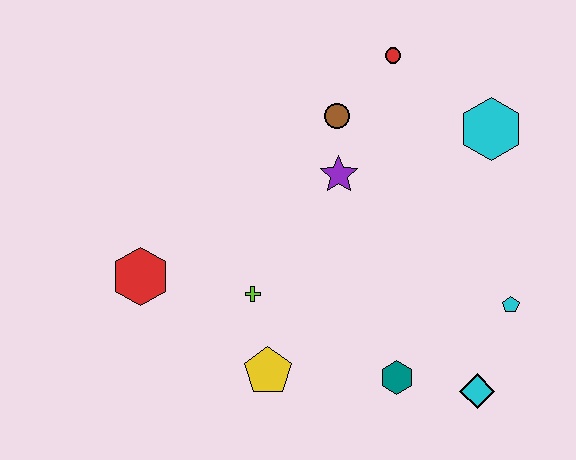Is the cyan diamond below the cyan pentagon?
Yes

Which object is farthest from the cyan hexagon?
The red hexagon is farthest from the cyan hexagon.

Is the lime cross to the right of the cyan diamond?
No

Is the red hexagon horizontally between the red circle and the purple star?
No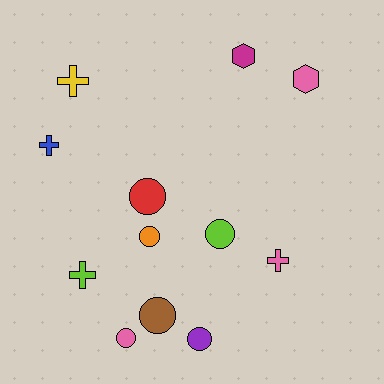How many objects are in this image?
There are 12 objects.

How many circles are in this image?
There are 6 circles.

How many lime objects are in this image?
There are 2 lime objects.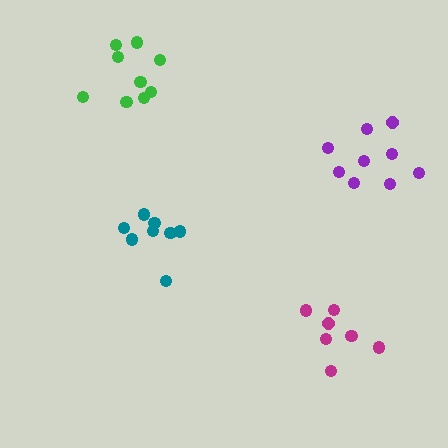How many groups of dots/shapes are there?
There are 4 groups.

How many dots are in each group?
Group 1: 8 dots, Group 2: 7 dots, Group 3: 9 dots, Group 4: 9 dots (33 total).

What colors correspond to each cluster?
The clusters are colored: teal, magenta, green, purple.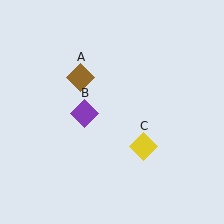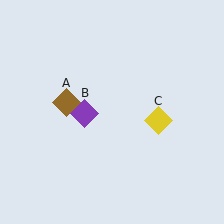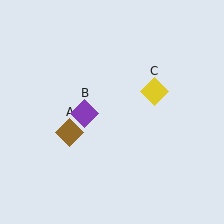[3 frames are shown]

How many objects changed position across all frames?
2 objects changed position: brown diamond (object A), yellow diamond (object C).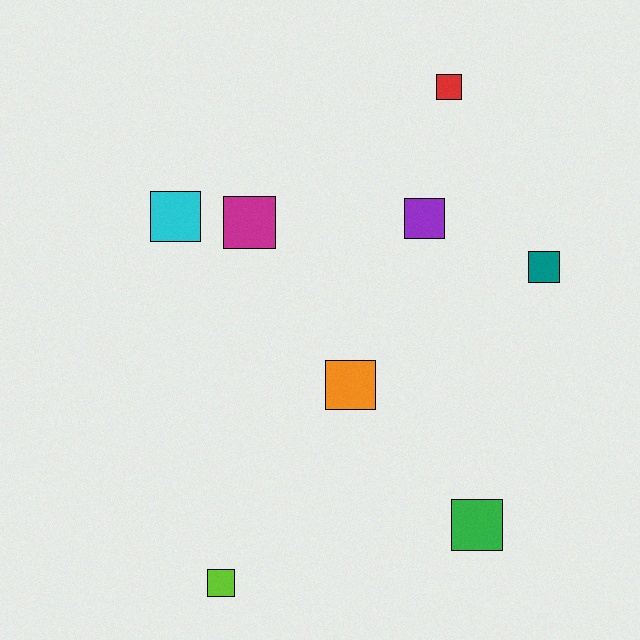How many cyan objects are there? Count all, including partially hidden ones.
There is 1 cyan object.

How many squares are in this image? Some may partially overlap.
There are 8 squares.